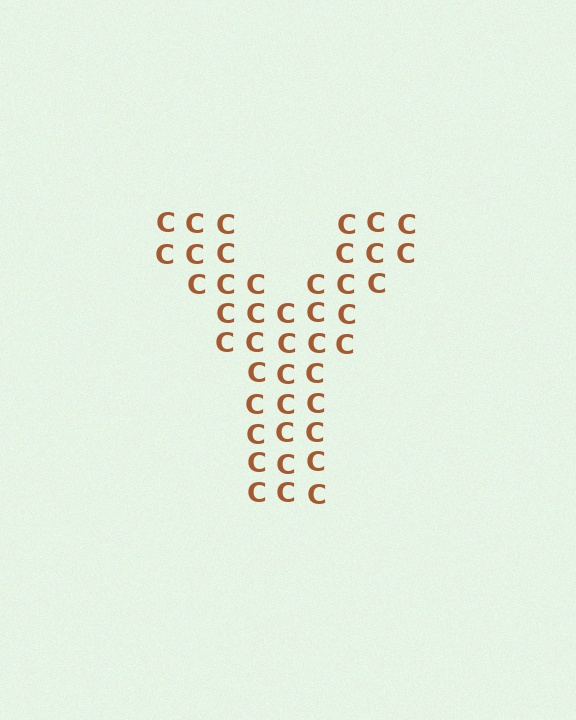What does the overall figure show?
The overall figure shows the letter Y.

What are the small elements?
The small elements are letter C's.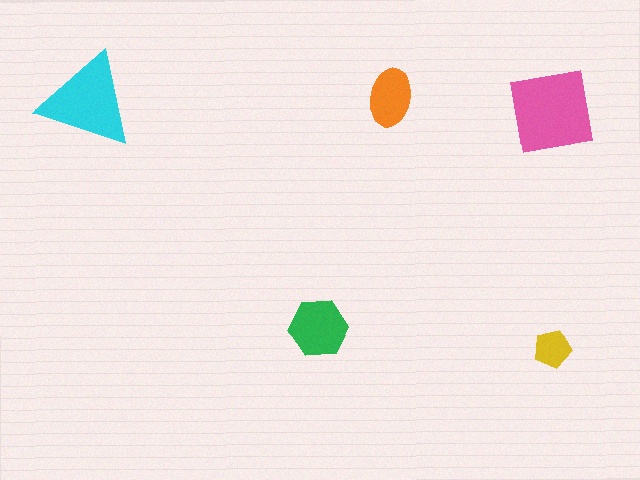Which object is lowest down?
The yellow pentagon is bottommost.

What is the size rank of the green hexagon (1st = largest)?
3rd.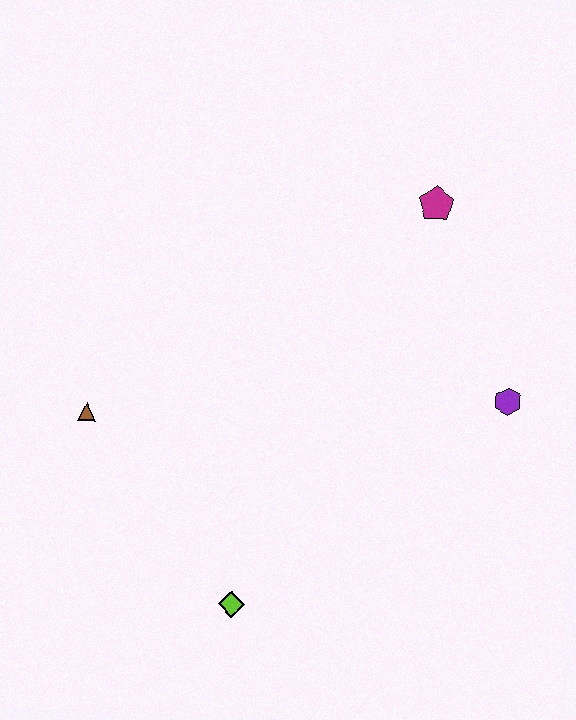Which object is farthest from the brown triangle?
The purple hexagon is farthest from the brown triangle.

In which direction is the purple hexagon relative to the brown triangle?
The purple hexagon is to the right of the brown triangle.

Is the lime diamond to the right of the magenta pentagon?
No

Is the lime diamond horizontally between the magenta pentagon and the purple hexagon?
No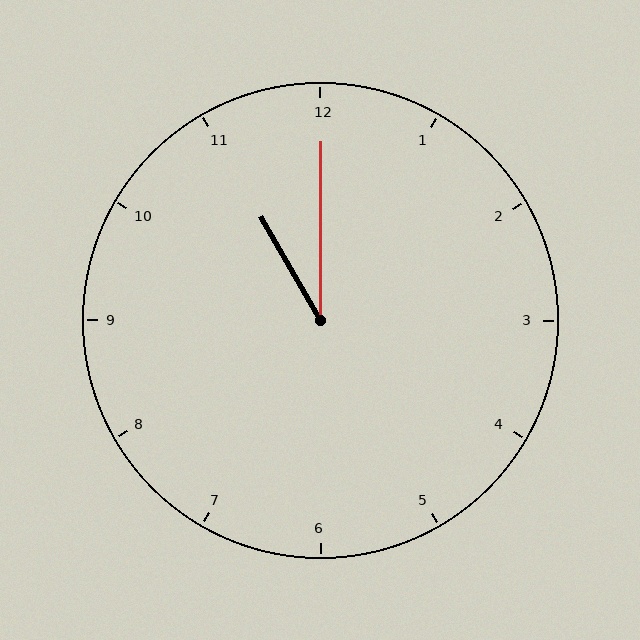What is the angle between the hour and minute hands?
Approximately 30 degrees.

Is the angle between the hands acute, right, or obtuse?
It is acute.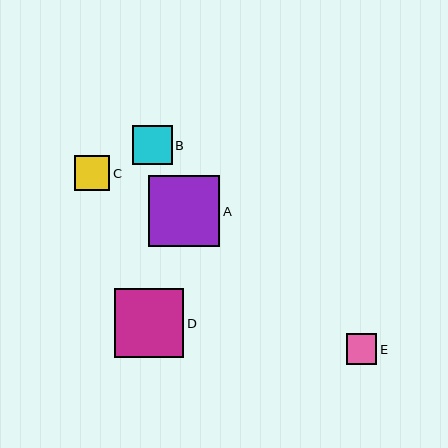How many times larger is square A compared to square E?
Square A is approximately 2.4 times the size of square E.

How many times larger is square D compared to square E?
Square D is approximately 2.3 times the size of square E.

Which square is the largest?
Square A is the largest with a size of approximately 71 pixels.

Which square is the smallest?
Square E is the smallest with a size of approximately 30 pixels.